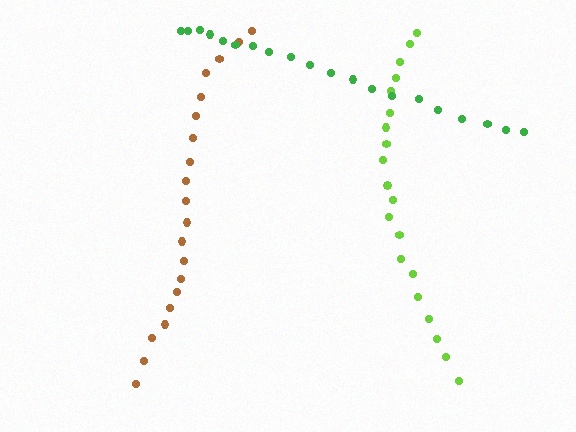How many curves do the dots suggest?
There are 3 distinct paths.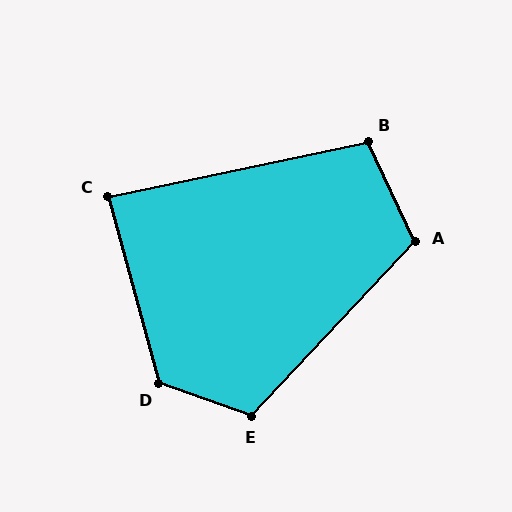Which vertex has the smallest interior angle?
C, at approximately 87 degrees.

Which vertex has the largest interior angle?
D, at approximately 125 degrees.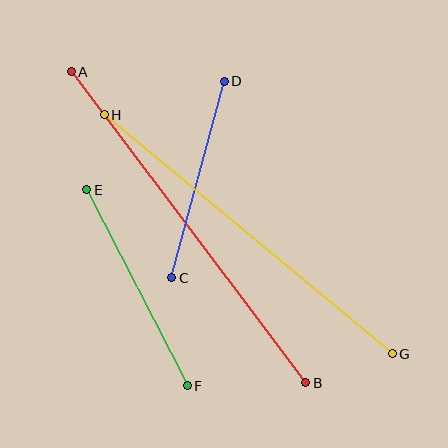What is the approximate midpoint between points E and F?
The midpoint is at approximately (137, 288) pixels.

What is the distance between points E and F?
The distance is approximately 220 pixels.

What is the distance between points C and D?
The distance is approximately 203 pixels.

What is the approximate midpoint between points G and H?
The midpoint is at approximately (248, 234) pixels.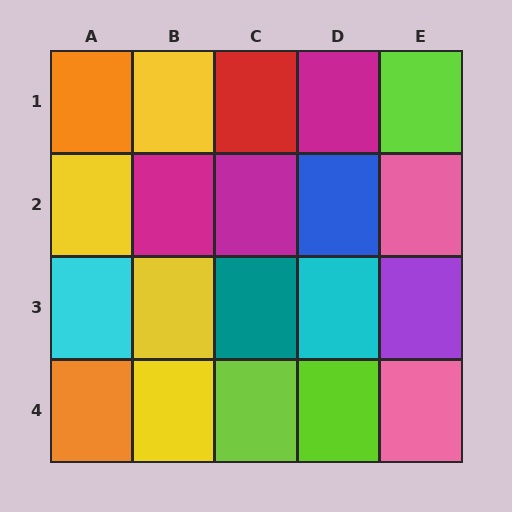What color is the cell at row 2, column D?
Blue.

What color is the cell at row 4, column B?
Yellow.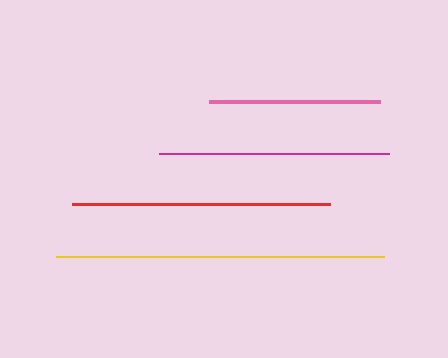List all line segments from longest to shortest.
From longest to shortest: yellow, red, magenta, pink.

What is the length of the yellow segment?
The yellow segment is approximately 328 pixels long.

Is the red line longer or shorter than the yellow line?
The yellow line is longer than the red line.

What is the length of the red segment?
The red segment is approximately 258 pixels long.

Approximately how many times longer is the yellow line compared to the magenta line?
The yellow line is approximately 1.4 times the length of the magenta line.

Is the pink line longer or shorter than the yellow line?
The yellow line is longer than the pink line.